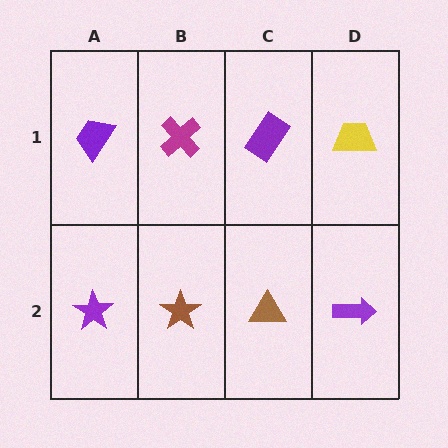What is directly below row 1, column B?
A brown star.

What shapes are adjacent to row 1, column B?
A brown star (row 2, column B), a purple trapezoid (row 1, column A), a purple rectangle (row 1, column C).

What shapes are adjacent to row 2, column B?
A magenta cross (row 1, column B), a purple star (row 2, column A), a brown triangle (row 2, column C).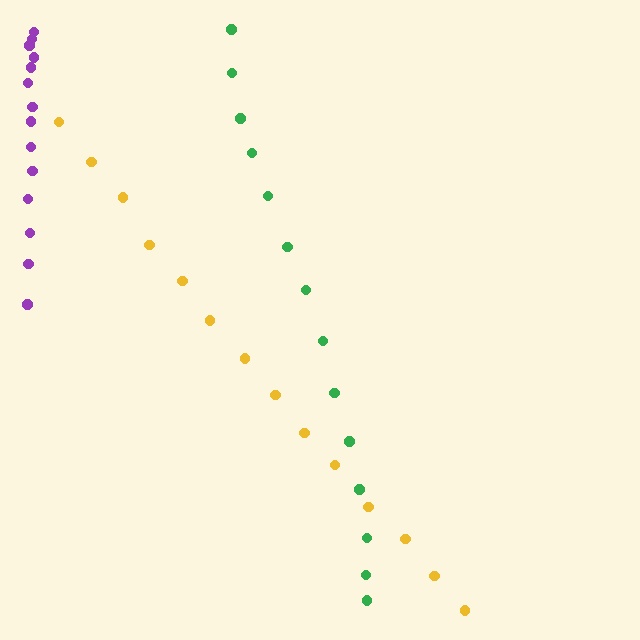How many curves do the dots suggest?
There are 3 distinct paths.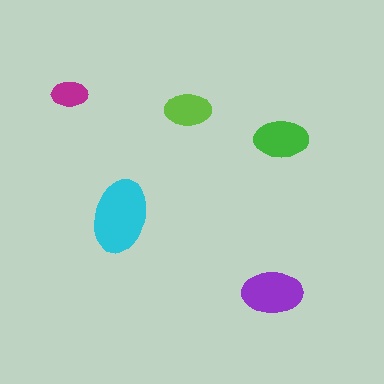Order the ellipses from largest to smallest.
the cyan one, the purple one, the green one, the lime one, the magenta one.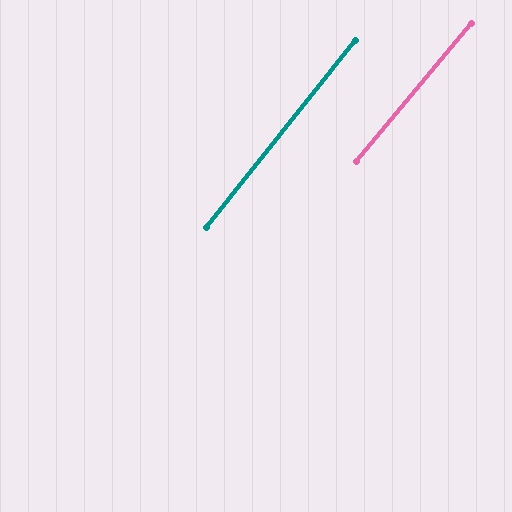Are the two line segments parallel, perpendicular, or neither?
Parallel — their directions differ by only 1.3°.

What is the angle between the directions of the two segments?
Approximately 1 degree.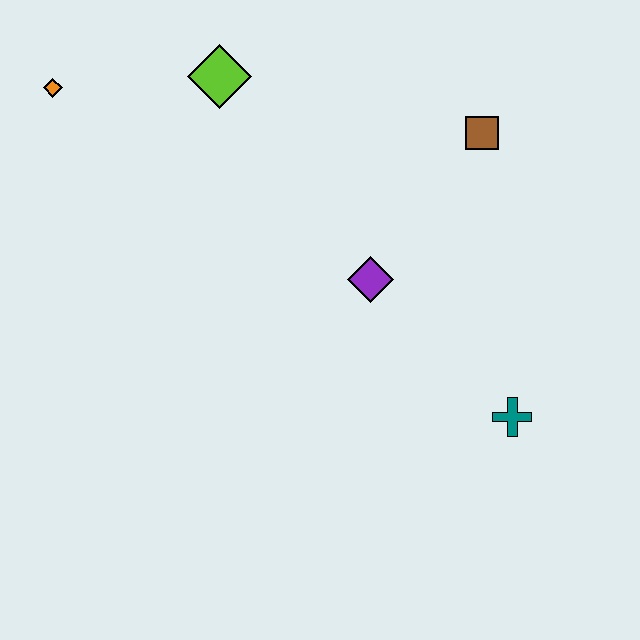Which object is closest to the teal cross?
The purple diamond is closest to the teal cross.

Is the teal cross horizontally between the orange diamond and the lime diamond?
No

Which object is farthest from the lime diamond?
The teal cross is farthest from the lime diamond.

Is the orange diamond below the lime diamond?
Yes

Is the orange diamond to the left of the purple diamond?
Yes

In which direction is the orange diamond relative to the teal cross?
The orange diamond is to the left of the teal cross.